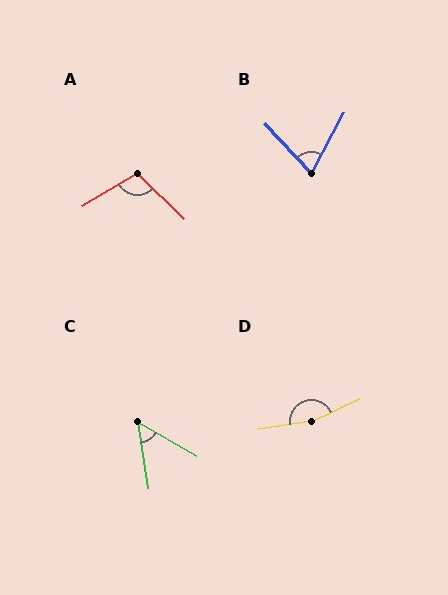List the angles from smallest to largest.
C (52°), B (71°), A (105°), D (164°).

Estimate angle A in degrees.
Approximately 105 degrees.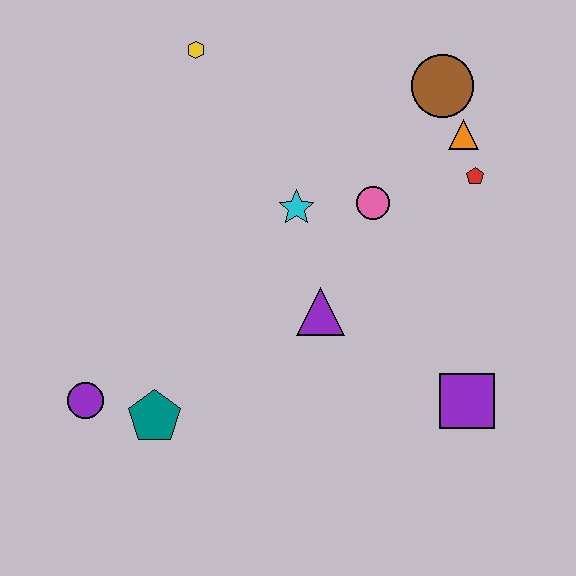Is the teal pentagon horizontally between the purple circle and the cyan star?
Yes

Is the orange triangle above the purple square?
Yes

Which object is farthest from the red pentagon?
The purple circle is farthest from the red pentagon.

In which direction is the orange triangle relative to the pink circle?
The orange triangle is to the right of the pink circle.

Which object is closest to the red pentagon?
The orange triangle is closest to the red pentagon.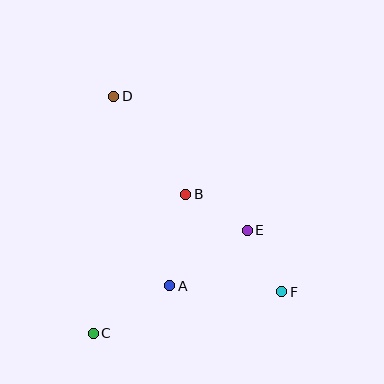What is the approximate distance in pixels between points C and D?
The distance between C and D is approximately 238 pixels.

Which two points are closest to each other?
Points E and F are closest to each other.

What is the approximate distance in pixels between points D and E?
The distance between D and E is approximately 189 pixels.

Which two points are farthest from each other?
Points D and F are farthest from each other.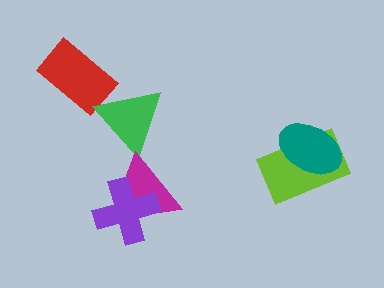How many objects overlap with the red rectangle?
0 objects overlap with the red rectangle.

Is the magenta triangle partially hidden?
Yes, it is partially covered by another shape.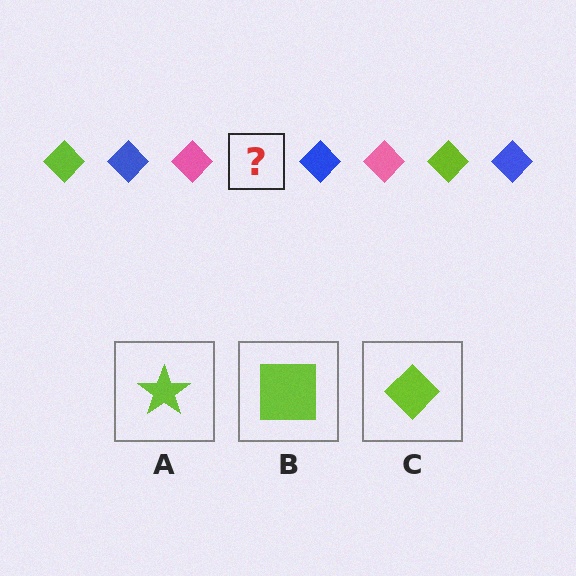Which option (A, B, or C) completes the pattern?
C.